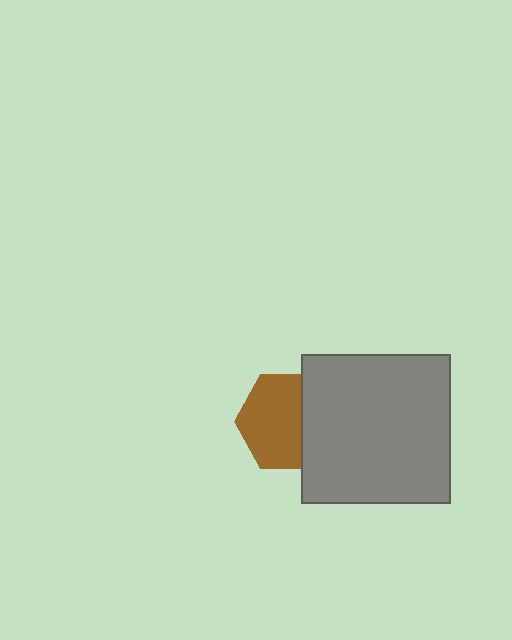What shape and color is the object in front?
The object in front is a gray square.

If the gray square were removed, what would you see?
You would see the complete brown hexagon.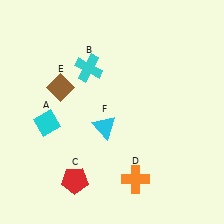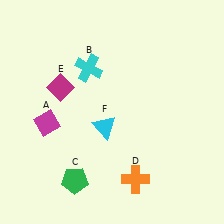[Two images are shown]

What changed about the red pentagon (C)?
In Image 1, C is red. In Image 2, it changed to green.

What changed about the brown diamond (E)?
In Image 1, E is brown. In Image 2, it changed to magenta.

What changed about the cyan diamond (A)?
In Image 1, A is cyan. In Image 2, it changed to magenta.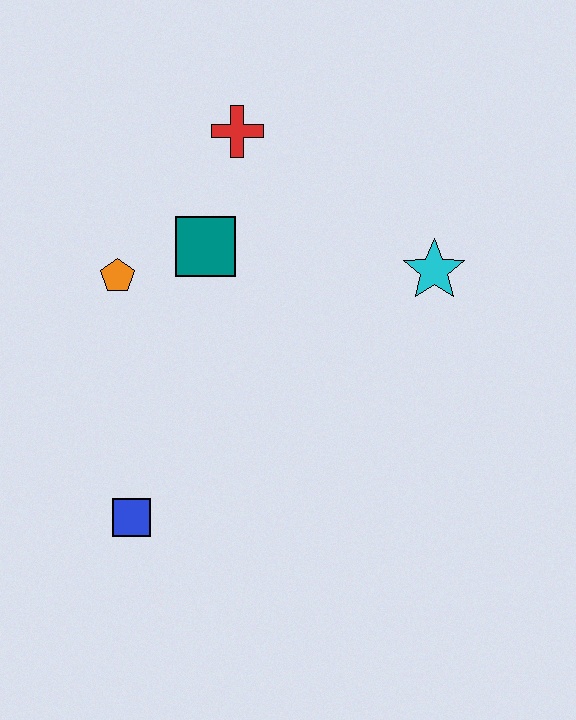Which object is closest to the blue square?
The orange pentagon is closest to the blue square.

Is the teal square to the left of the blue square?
No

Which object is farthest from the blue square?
The red cross is farthest from the blue square.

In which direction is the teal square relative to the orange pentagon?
The teal square is to the right of the orange pentagon.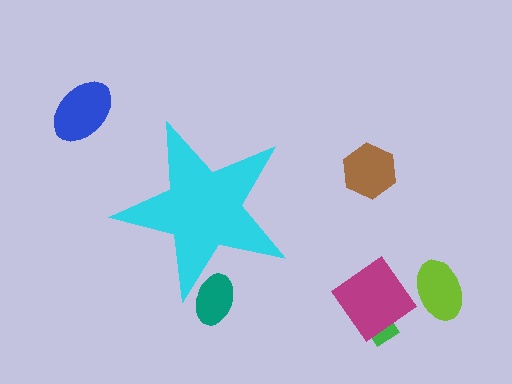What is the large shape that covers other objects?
A cyan star.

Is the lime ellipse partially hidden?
No, the lime ellipse is fully visible.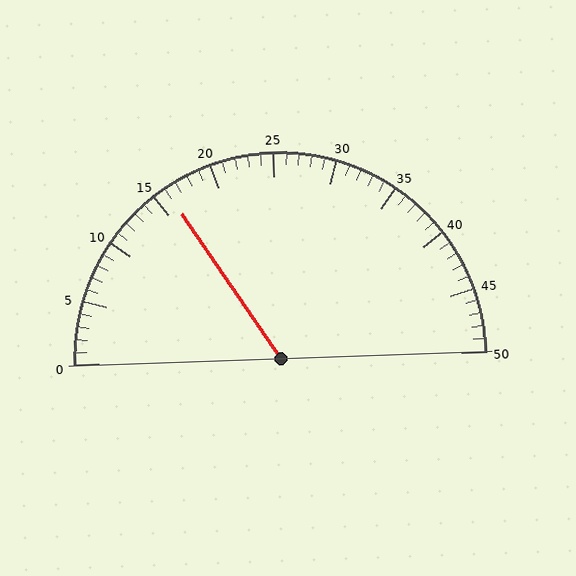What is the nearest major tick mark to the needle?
The nearest major tick mark is 15.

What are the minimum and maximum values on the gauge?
The gauge ranges from 0 to 50.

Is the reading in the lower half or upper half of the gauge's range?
The reading is in the lower half of the range (0 to 50).